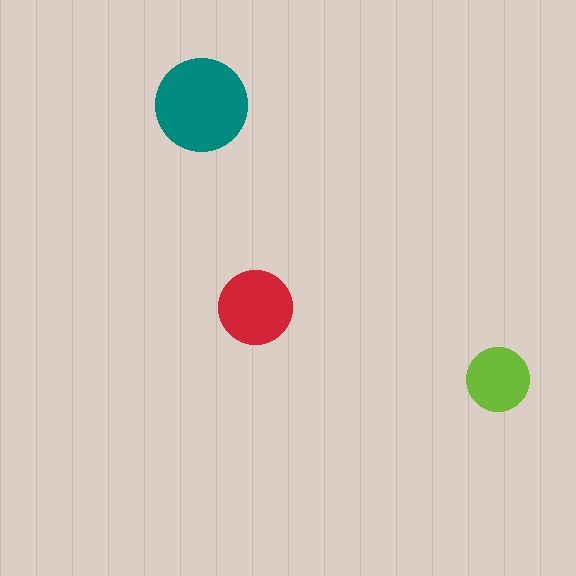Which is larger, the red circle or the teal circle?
The teal one.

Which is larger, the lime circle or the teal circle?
The teal one.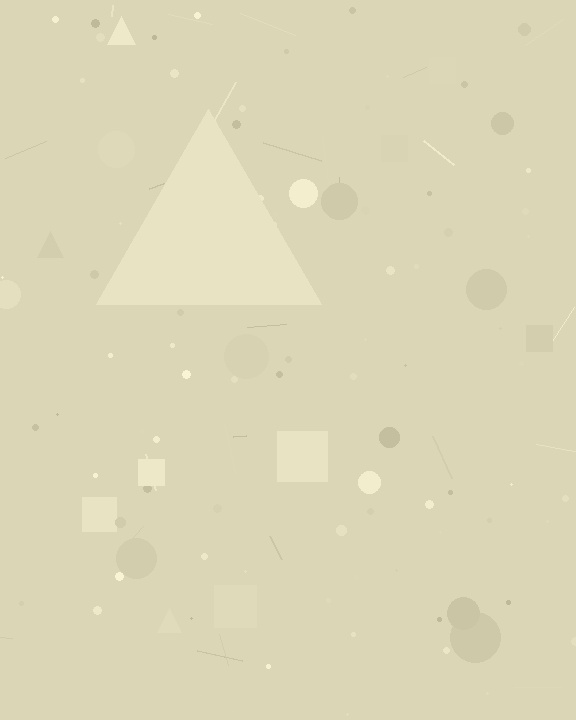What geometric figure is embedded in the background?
A triangle is embedded in the background.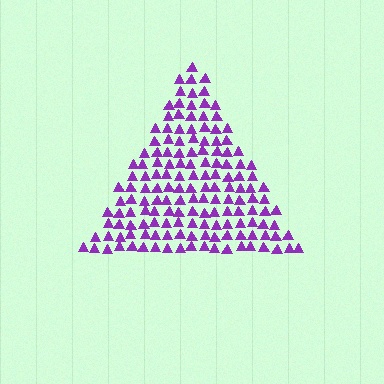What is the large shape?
The large shape is a triangle.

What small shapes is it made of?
It is made of small triangles.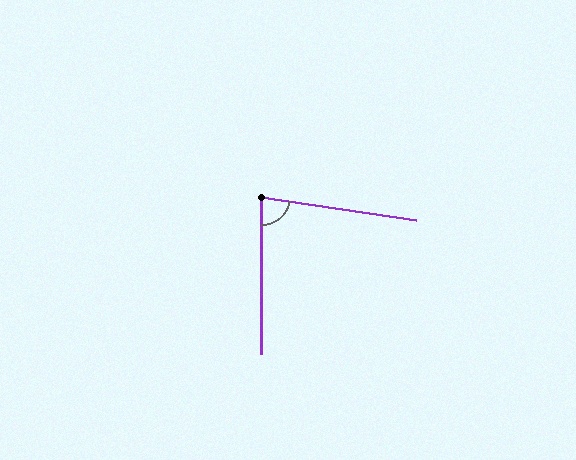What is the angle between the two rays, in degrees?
Approximately 81 degrees.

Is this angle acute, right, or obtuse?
It is acute.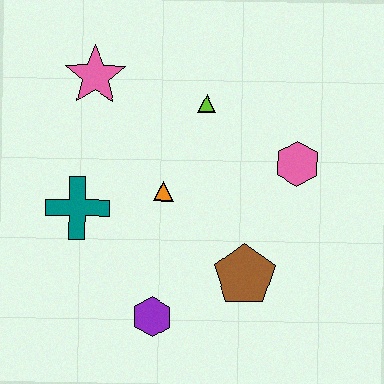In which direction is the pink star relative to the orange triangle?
The pink star is above the orange triangle.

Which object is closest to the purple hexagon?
The brown pentagon is closest to the purple hexagon.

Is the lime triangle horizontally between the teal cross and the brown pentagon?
Yes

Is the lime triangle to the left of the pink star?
No